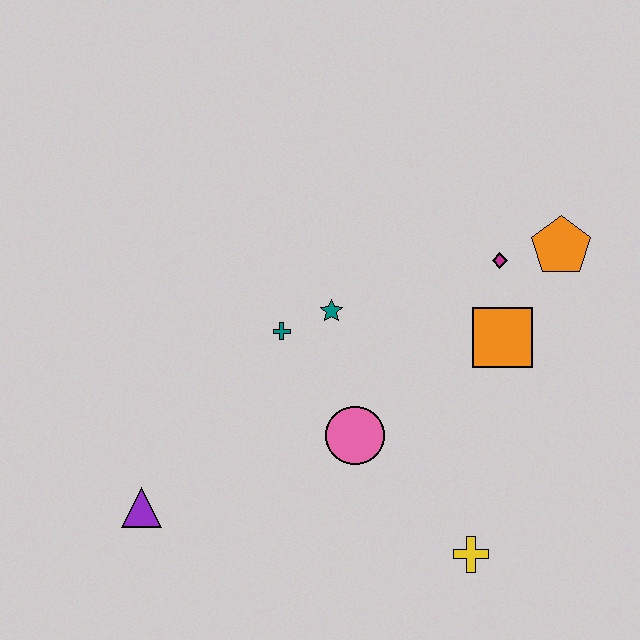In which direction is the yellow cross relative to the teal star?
The yellow cross is below the teal star.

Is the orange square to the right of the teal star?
Yes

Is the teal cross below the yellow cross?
No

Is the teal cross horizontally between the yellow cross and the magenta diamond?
No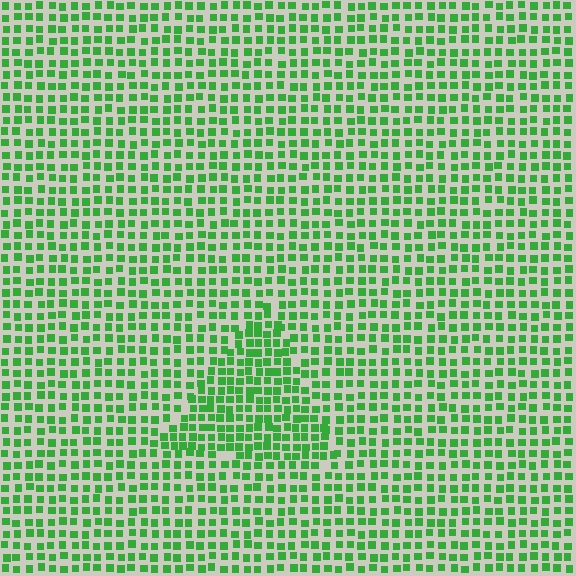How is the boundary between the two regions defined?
The boundary is defined by a change in element density (approximately 1.5x ratio). All elements are the same color, size, and shape.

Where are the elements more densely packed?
The elements are more densely packed inside the triangle boundary.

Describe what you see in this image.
The image contains small green elements arranged at two different densities. A triangle-shaped region is visible where the elements are more densely packed than the surrounding area.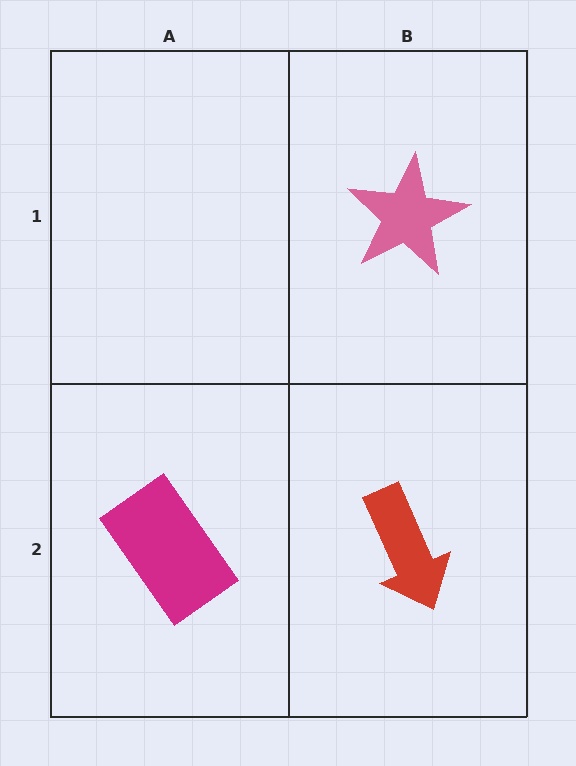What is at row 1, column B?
A pink star.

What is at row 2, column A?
A magenta rectangle.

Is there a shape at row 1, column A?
No, that cell is empty.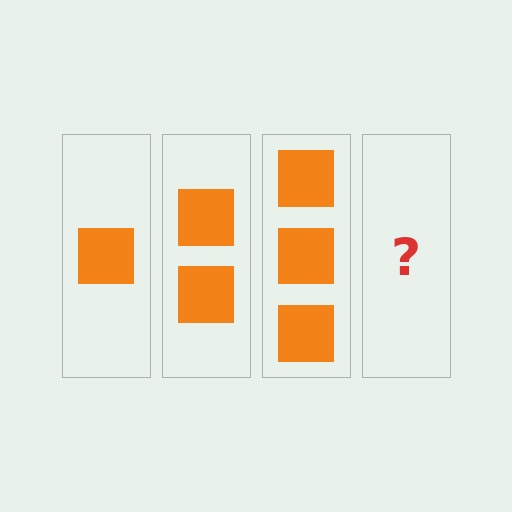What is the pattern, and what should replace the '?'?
The pattern is that each step adds one more square. The '?' should be 4 squares.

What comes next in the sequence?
The next element should be 4 squares.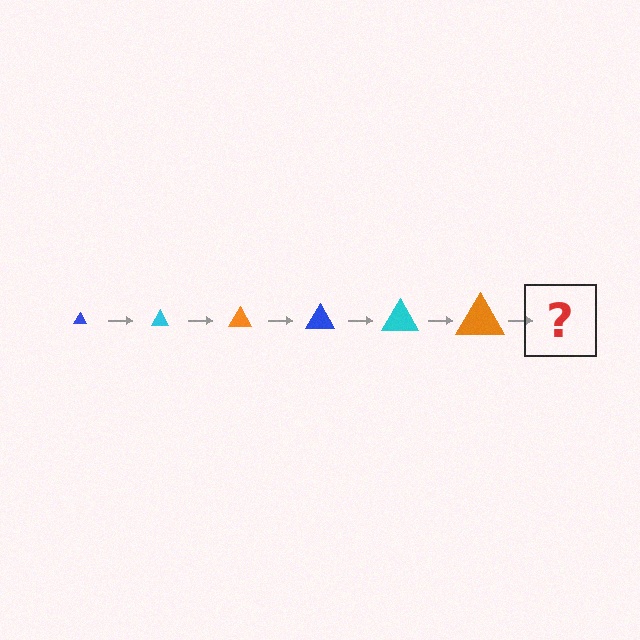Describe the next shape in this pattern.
It should be a blue triangle, larger than the previous one.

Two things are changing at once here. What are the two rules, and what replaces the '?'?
The two rules are that the triangle grows larger each step and the color cycles through blue, cyan, and orange. The '?' should be a blue triangle, larger than the previous one.